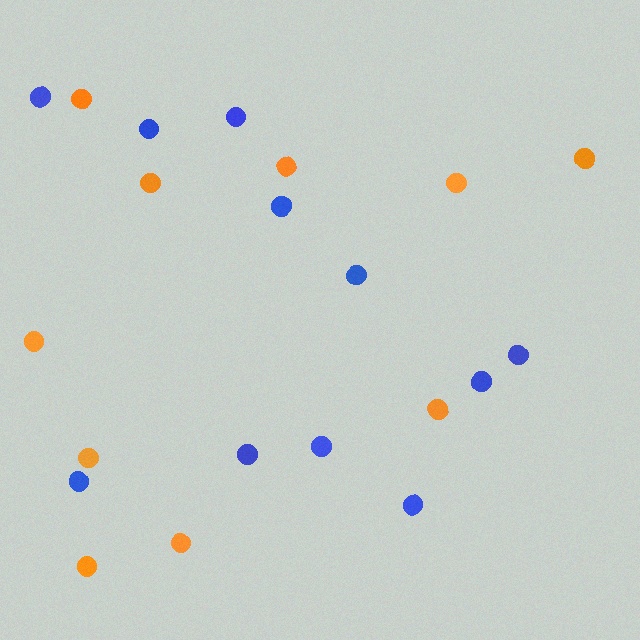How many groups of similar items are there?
There are 2 groups: one group of orange circles (10) and one group of blue circles (11).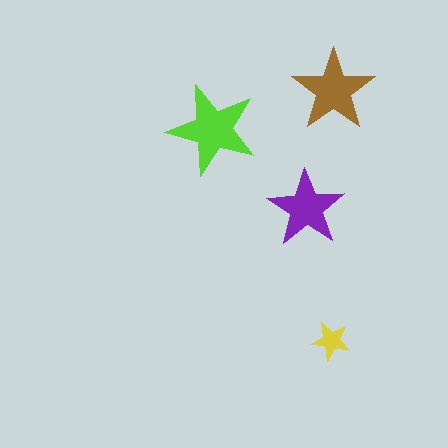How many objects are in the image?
There are 4 objects in the image.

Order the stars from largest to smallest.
the lime one, the brown one, the purple one, the yellow one.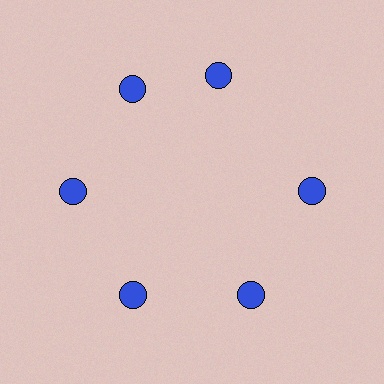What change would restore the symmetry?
The symmetry would be restored by rotating it back into even spacing with its neighbors so that all 6 circles sit at equal angles and equal distance from the center.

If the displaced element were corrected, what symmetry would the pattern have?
It would have 6-fold rotational symmetry — the pattern would map onto itself every 60 degrees.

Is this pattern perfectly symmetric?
No. The 6 blue circles are arranged in a ring, but one element near the 1 o'clock position is rotated out of alignment along the ring, breaking the 6-fold rotational symmetry.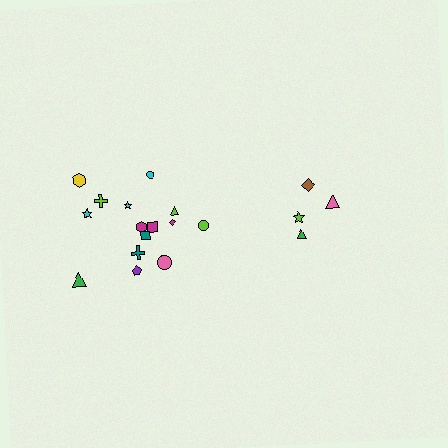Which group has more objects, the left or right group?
The left group.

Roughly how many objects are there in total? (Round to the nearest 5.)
Roughly 20 objects in total.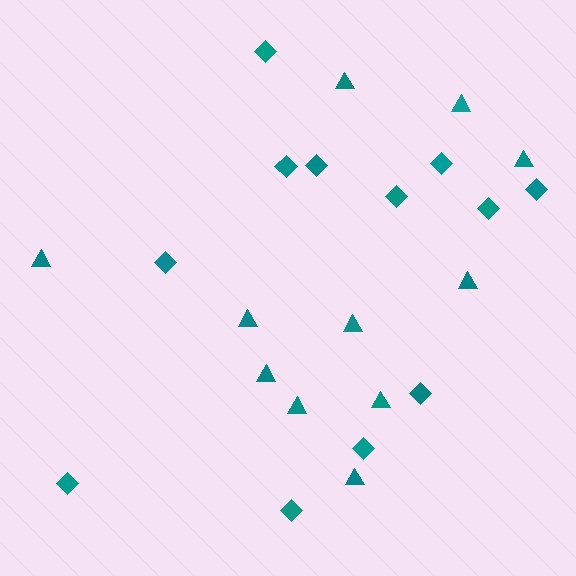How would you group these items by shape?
There are 2 groups: one group of triangles (11) and one group of diamonds (12).